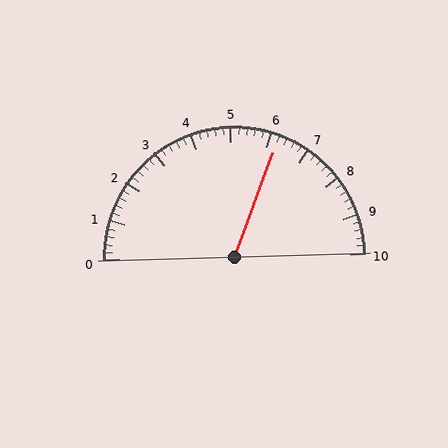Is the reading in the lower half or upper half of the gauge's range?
The reading is in the upper half of the range (0 to 10).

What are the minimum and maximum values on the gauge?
The gauge ranges from 0 to 10.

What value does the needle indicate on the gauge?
The needle indicates approximately 6.2.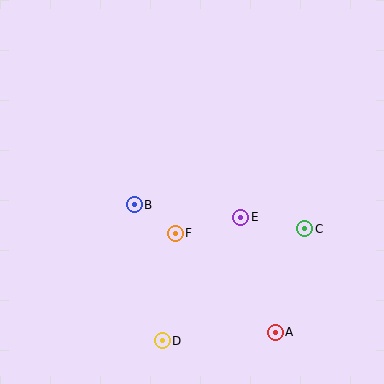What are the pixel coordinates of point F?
Point F is at (175, 233).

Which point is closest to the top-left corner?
Point B is closest to the top-left corner.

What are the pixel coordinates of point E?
Point E is at (241, 217).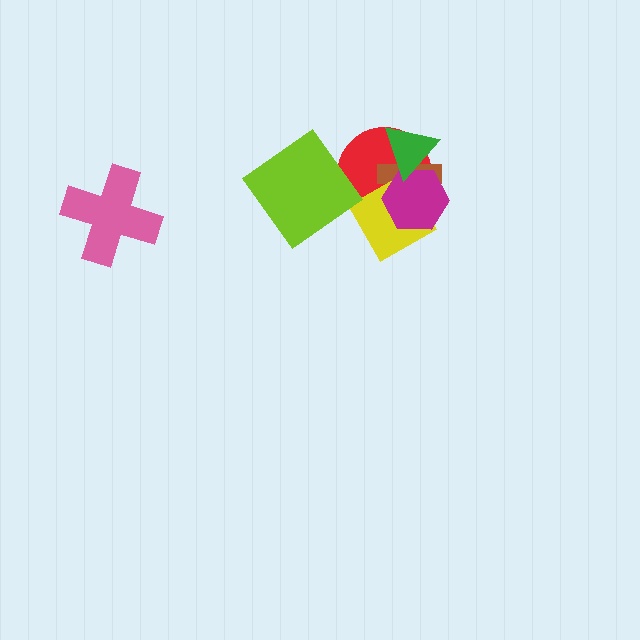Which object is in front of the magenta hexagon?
The green triangle is in front of the magenta hexagon.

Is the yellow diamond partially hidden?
Yes, it is partially covered by another shape.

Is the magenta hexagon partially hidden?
Yes, it is partially covered by another shape.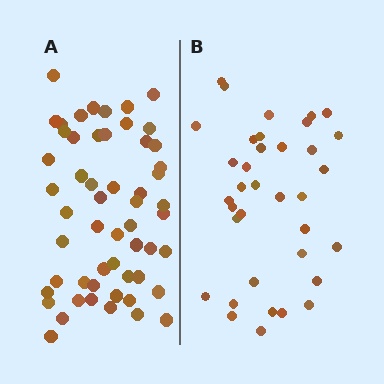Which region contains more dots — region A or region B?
Region A (the left region) has more dots.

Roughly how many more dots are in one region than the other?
Region A has approximately 20 more dots than region B.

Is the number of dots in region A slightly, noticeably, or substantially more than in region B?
Region A has substantially more. The ratio is roughly 1.5 to 1.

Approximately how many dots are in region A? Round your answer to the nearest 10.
About 60 dots. (The exact count is 55, which rounds to 60.)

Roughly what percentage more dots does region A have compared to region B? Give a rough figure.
About 55% more.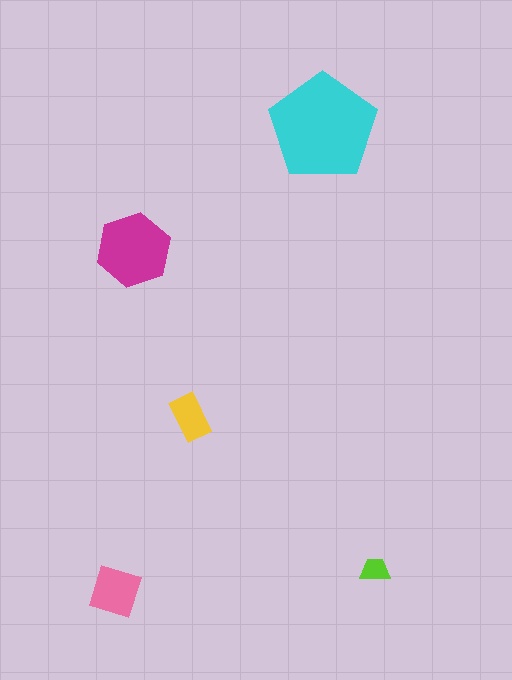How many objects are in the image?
There are 5 objects in the image.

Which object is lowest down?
The pink square is bottommost.